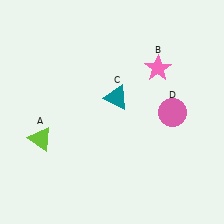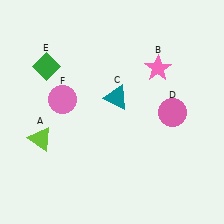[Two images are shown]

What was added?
A green diamond (E), a pink circle (F) were added in Image 2.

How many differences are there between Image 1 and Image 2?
There are 2 differences between the two images.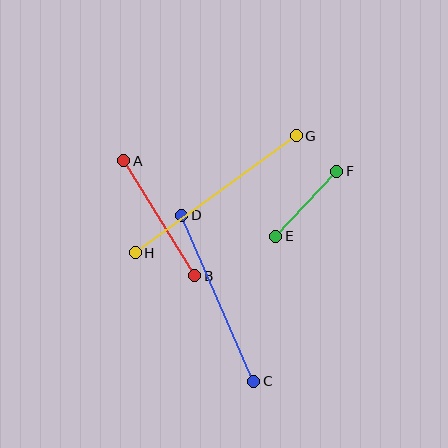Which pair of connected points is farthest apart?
Points G and H are farthest apart.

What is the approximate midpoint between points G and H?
The midpoint is at approximately (216, 194) pixels.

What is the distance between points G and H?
The distance is approximately 199 pixels.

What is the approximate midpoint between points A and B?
The midpoint is at approximately (159, 218) pixels.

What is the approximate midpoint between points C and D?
The midpoint is at approximately (218, 298) pixels.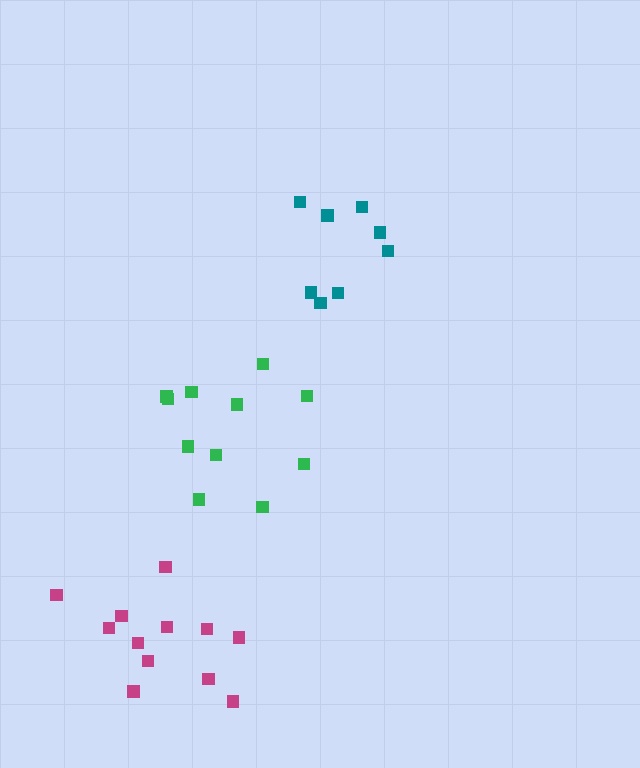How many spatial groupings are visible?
There are 3 spatial groupings.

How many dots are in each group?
Group 1: 8 dots, Group 2: 11 dots, Group 3: 12 dots (31 total).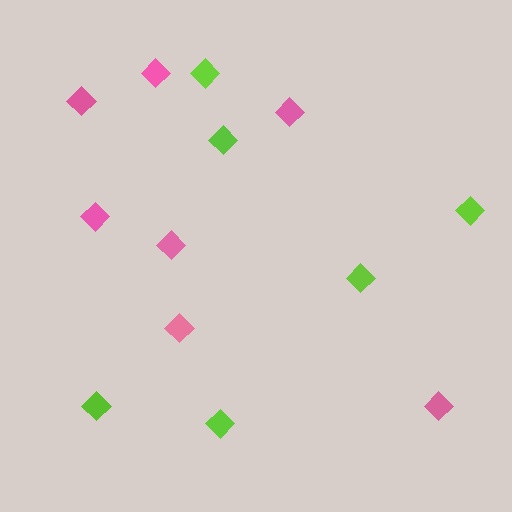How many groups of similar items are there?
There are 2 groups: one group of pink diamonds (7) and one group of lime diamonds (6).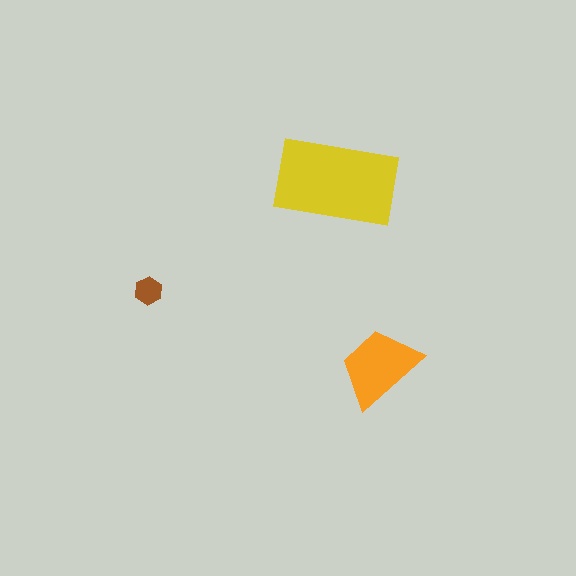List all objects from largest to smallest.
The yellow rectangle, the orange trapezoid, the brown hexagon.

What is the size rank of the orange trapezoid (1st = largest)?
2nd.